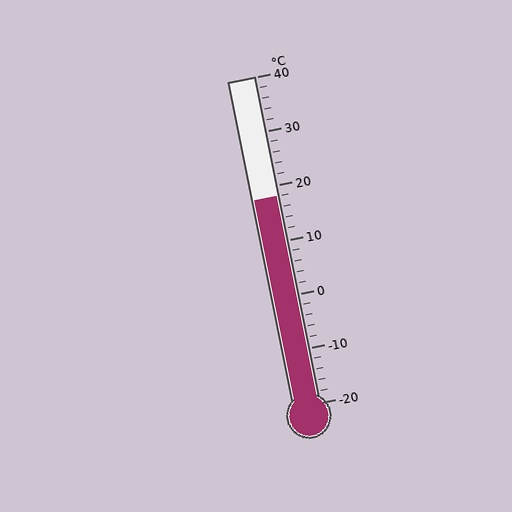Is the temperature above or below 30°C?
The temperature is below 30°C.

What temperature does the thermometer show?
The thermometer shows approximately 18°C.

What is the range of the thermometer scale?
The thermometer scale ranges from -20°C to 40°C.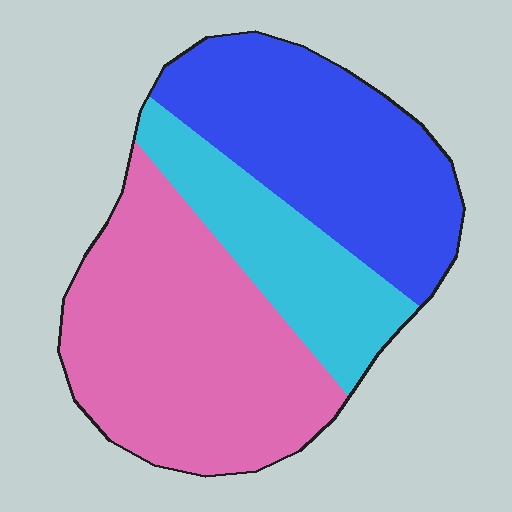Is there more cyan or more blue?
Blue.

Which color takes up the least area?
Cyan, at roughly 20%.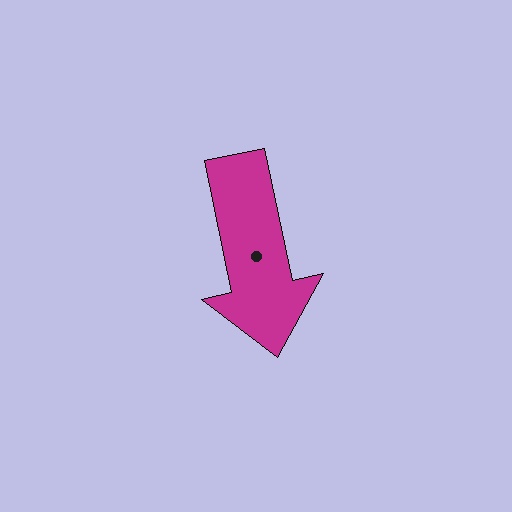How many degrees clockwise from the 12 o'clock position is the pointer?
Approximately 168 degrees.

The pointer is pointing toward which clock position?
Roughly 6 o'clock.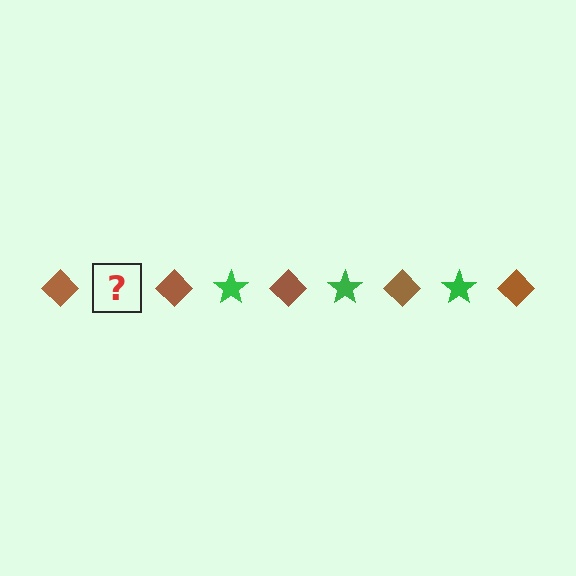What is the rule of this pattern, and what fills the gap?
The rule is that the pattern alternates between brown diamond and green star. The gap should be filled with a green star.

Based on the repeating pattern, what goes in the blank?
The blank should be a green star.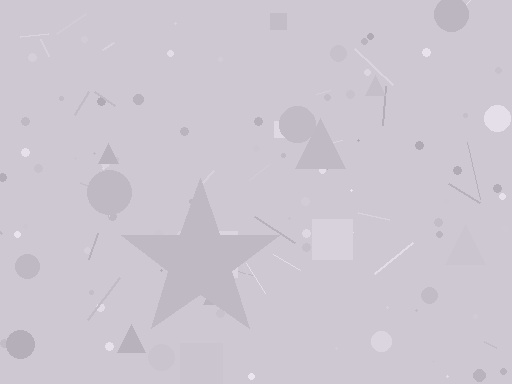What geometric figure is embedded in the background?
A star is embedded in the background.